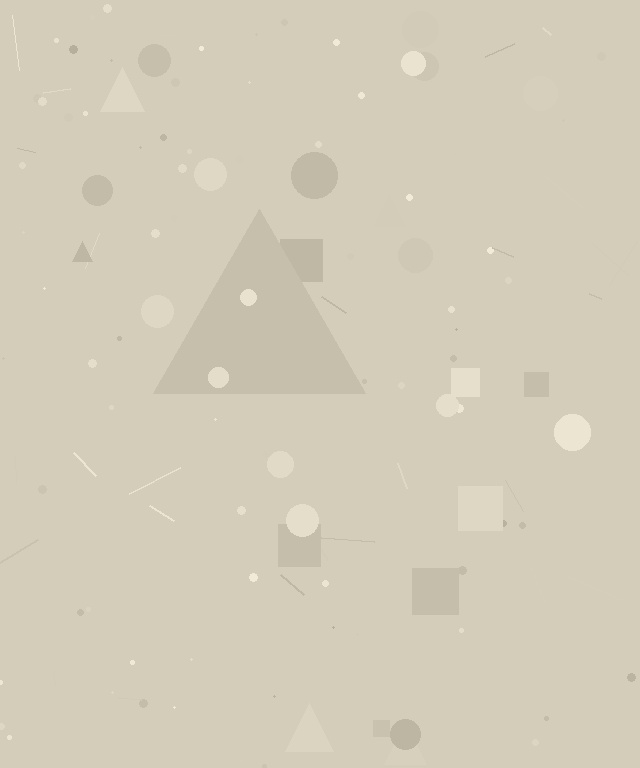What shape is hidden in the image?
A triangle is hidden in the image.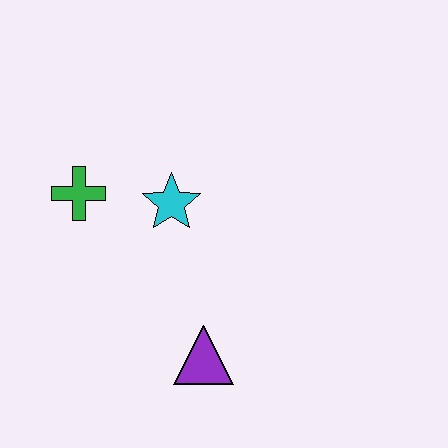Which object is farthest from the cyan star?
The purple triangle is farthest from the cyan star.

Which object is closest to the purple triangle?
The cyan star is closest to the purple triangle.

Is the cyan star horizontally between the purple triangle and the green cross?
Yes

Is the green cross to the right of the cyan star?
No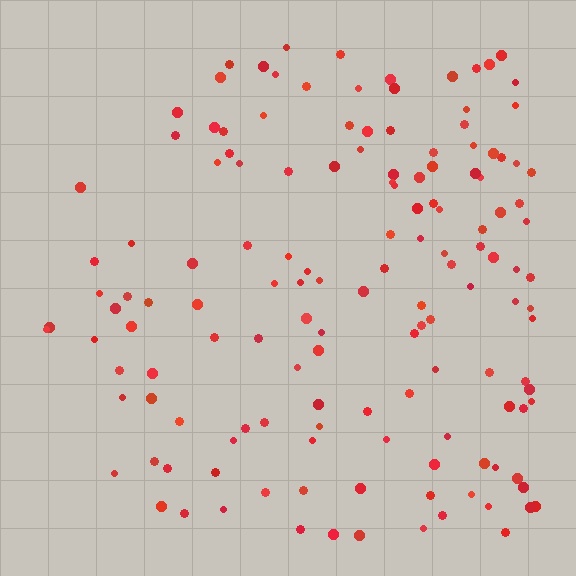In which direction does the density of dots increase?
From left to right, with the right side densest.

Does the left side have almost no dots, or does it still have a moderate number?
Still a moderate number, just noticeably fewer than the right.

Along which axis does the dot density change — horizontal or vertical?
Horizontal.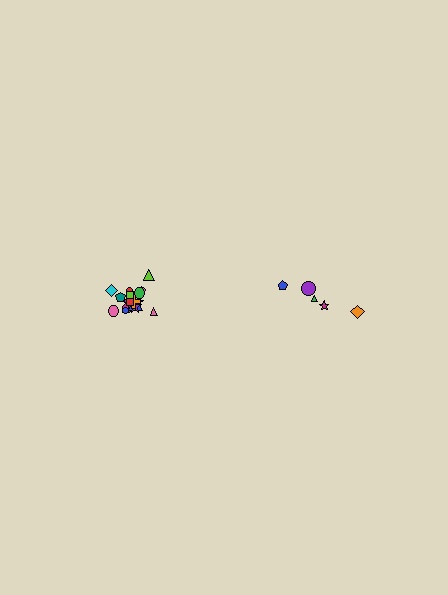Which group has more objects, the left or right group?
The left group.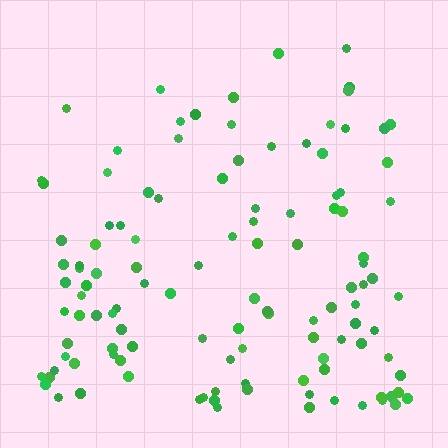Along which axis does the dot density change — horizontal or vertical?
Vertical.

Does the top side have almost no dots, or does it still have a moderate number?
Still a moderate number, just noticeably fewer than the bottom.